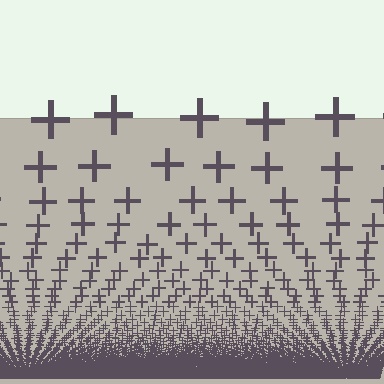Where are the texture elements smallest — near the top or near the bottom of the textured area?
Near the bottom.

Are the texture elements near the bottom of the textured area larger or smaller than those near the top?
Smaller. The gradient is inverted — elements near the bottom are smaller and denser.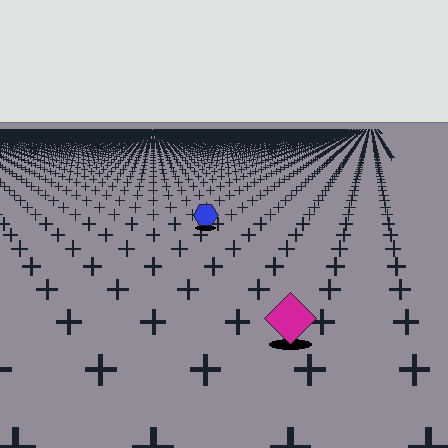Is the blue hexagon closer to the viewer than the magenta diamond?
No. The magenta diamond is closer — you can tell from the texture gradient: the ground texture is coarser near it.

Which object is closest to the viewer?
The magenta diamond is closest. The texture marks near it are larger and more spread out.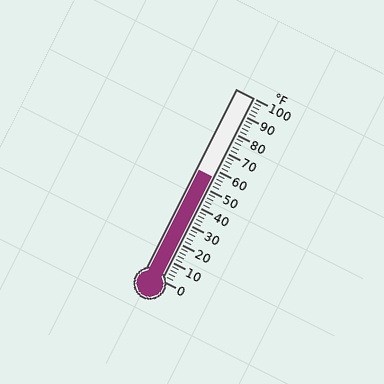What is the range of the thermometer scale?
The thermometer scale ranges from 0°F to 100°F.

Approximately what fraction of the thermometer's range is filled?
The thermometer is filled to approximately 55% of its range.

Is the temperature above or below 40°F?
The temperature is above 40°F.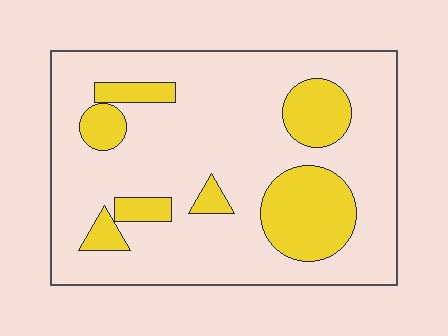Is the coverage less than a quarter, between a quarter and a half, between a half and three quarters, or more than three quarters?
Less than a quarter.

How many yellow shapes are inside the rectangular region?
7.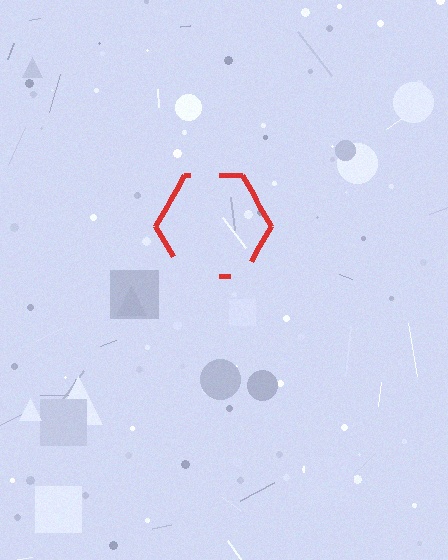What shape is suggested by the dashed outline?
The dashed outline suggests a hexagon.